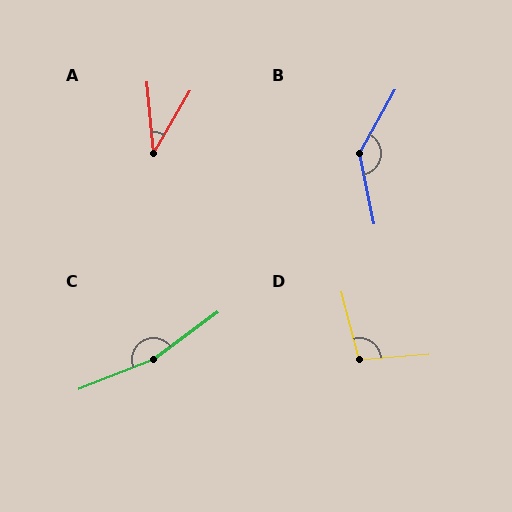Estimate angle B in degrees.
Approximately 139 degrees.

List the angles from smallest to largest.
A (36°), D (100°), B (139°), C (165°).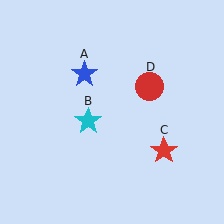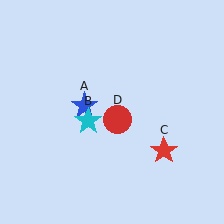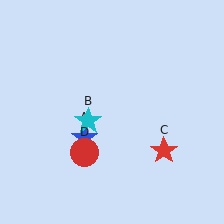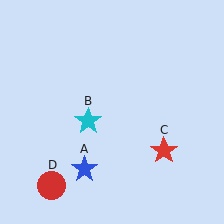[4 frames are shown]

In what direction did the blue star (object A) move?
The blue star (object A) moved down.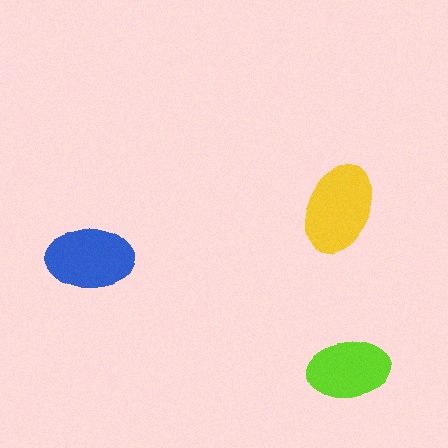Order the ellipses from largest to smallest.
the yellow one, the blue one, the lime one.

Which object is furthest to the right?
The lime ellipse is rightmost.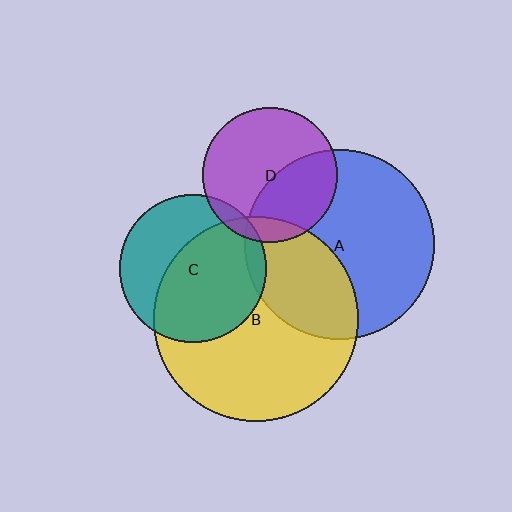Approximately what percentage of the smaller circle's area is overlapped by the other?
Approximately 40%.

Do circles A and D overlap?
Yes.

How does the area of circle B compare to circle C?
Approximately 1.9 times.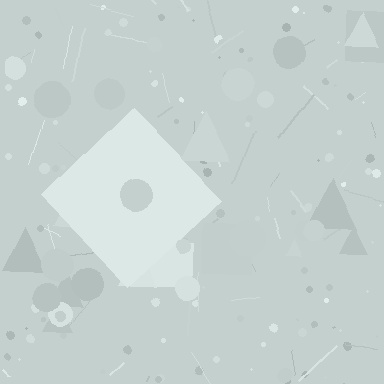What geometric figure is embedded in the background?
A diamond is embedded in the background.